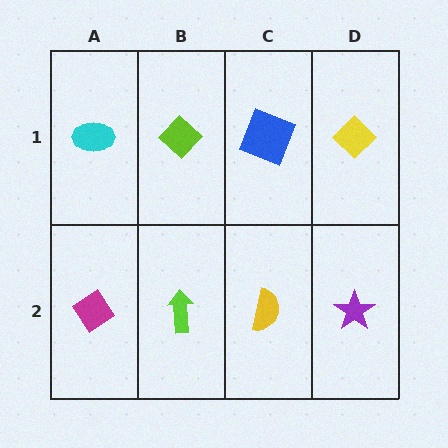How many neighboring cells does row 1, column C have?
3.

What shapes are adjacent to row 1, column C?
A yellow semicircle (row 2, column C), a lime diamond (row 1, column B), a yellow diamond (row 1, column D).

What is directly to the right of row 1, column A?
A lime diamond.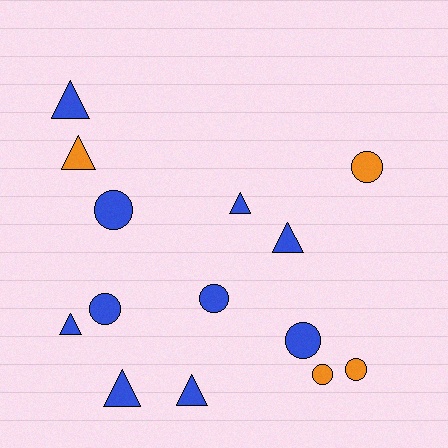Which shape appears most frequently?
Triangle, with 7 objects.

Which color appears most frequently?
Blue, with 10 objects.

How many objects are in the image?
There are 14 objects.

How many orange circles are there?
There are 3 orange circles.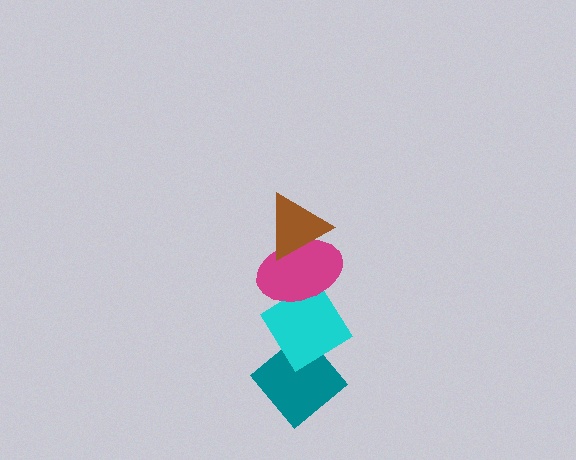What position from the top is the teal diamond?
The teal diamond is 4th from the top.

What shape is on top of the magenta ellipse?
The brown triangle is on top of the magenta ellipse.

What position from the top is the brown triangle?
The brown triangle is 1st from the top.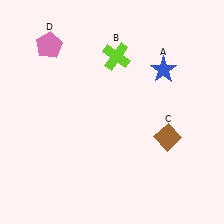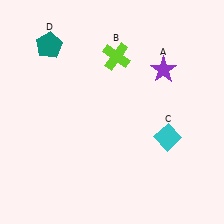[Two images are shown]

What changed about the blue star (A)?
In Image 1, A is blue. In Image 2, it changed to purple.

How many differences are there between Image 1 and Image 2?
There are 3 differences between the two images.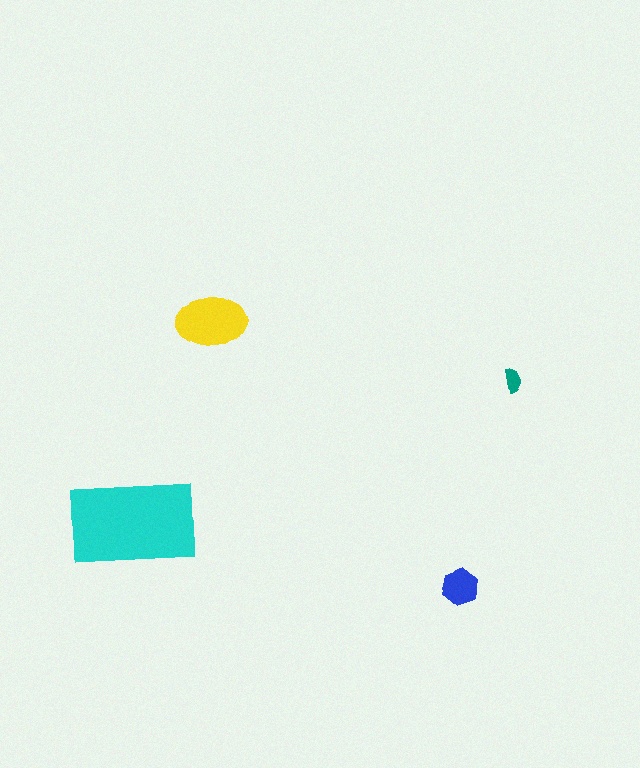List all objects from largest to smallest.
The cyan rectangle, the yellow ellipse, the blue hexagon, the teal semicircle.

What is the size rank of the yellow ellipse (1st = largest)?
2nd.